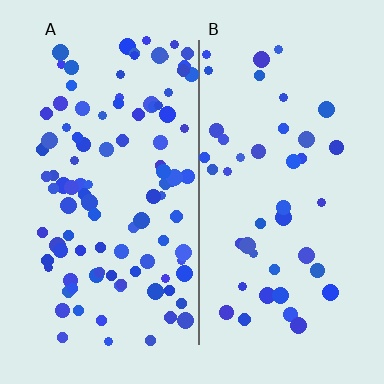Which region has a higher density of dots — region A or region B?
A (the left).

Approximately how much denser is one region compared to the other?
Approximately 2.3× — region A over region B.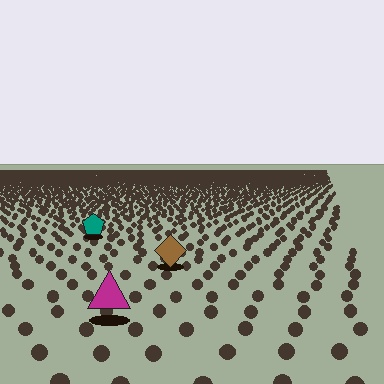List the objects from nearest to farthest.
From nearest to farthest: the magenta triangle, the brown diamond, the teal pentagon.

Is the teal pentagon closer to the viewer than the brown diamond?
No. The brown diamond is closer — you can tell from the texture gradient: the ground texture is coarser near it.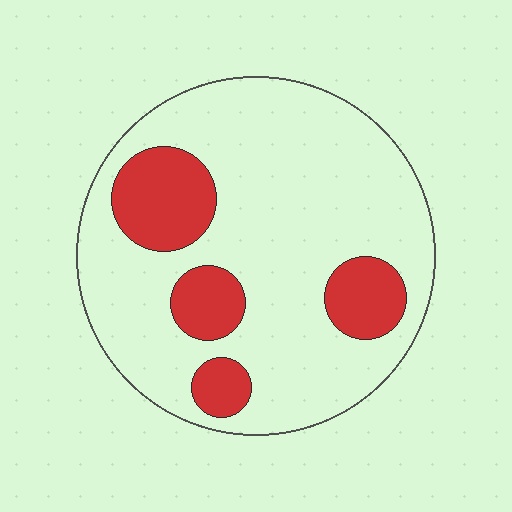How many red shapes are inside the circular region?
4.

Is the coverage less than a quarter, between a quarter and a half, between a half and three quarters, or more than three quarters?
Less than a quarter.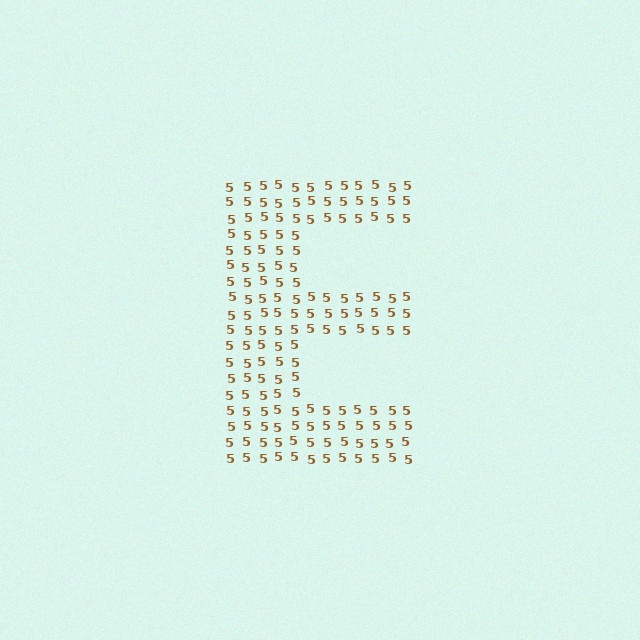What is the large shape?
The large shape is the letter E.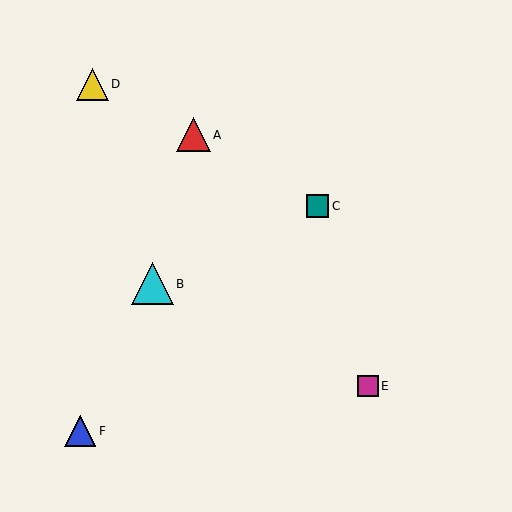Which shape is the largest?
The cyan triangle (labeled B) is the largest.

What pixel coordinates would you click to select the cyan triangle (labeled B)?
Click at (153, 284) to select the cyan triangle B.